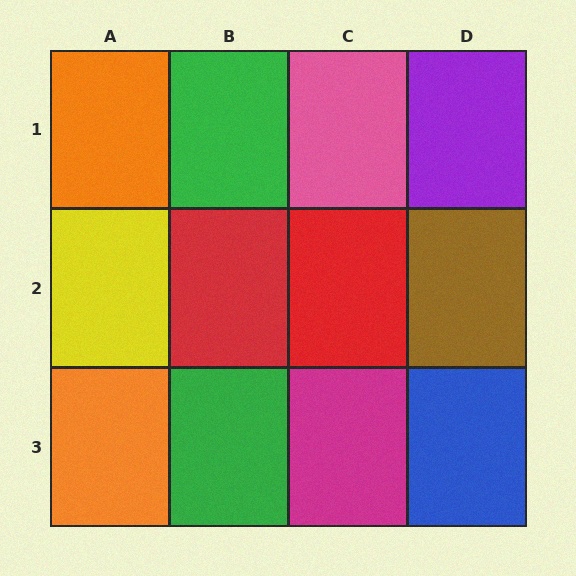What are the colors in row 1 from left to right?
Orange, green, pink, purple.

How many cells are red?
2 cells are red.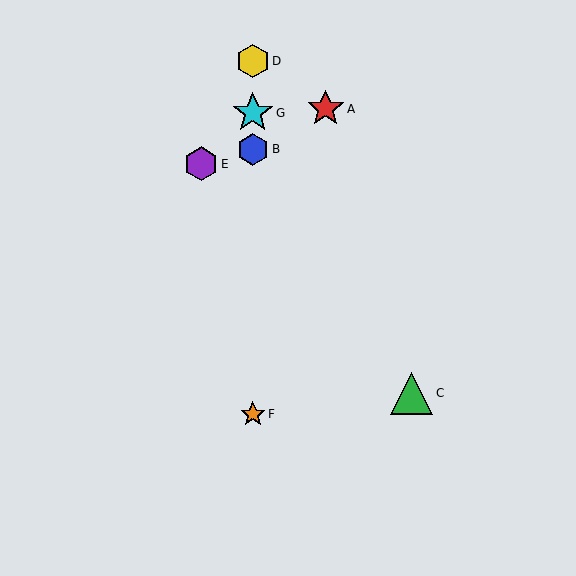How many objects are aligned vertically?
4 objects (B, D, F, G) are aligned vertically.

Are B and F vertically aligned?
Yes, both are at x≈253.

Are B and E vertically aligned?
No, B is at x≈253 and E is at x≈201.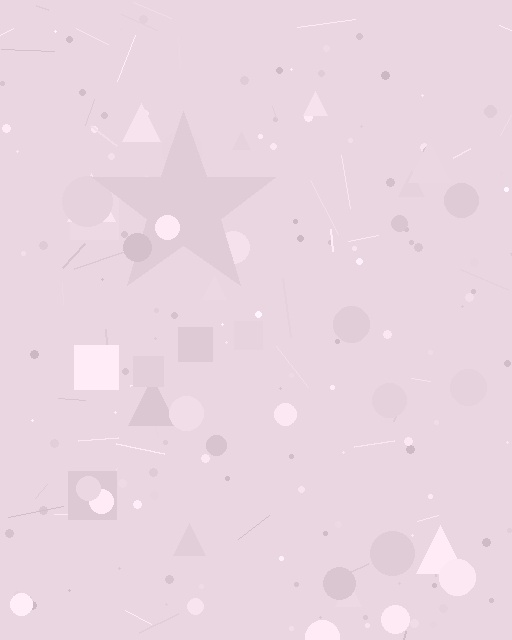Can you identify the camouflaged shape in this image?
The camouflaged shape is a star.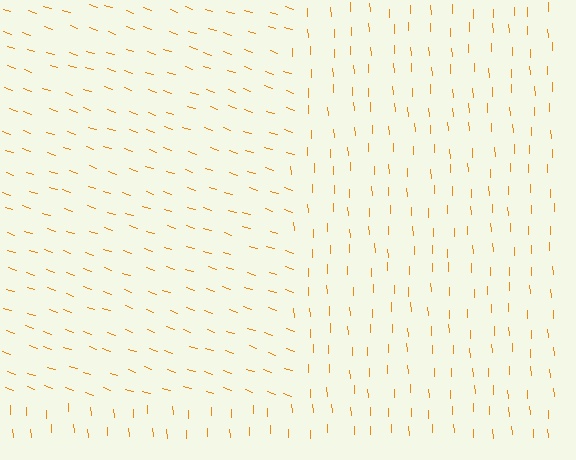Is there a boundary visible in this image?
Yes, there is a texture boundary formed by a change in line orientation.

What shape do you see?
I see a rectangle.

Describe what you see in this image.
The image is filled with small orange line segments. A rectangle region in the image has lines oriented differently from the surrounding lines, creating a visible texture boundary.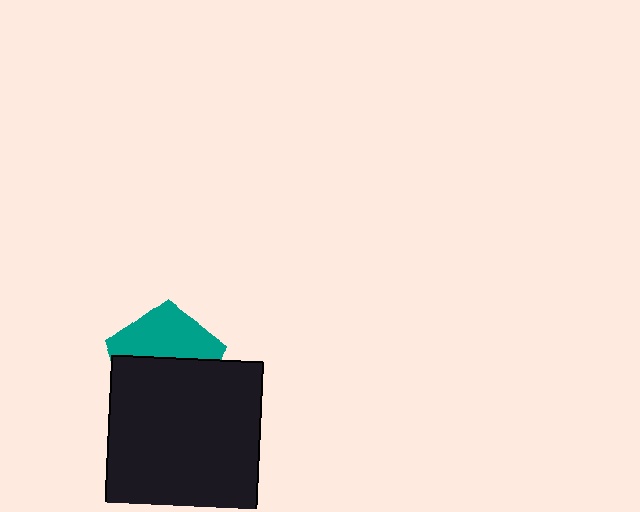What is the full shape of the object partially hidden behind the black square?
The partially hidden object is a teal pentagon.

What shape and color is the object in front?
The object in front is a black square.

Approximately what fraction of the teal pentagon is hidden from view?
Roughly 56% of the teal pentagon is hidden behind the black square.